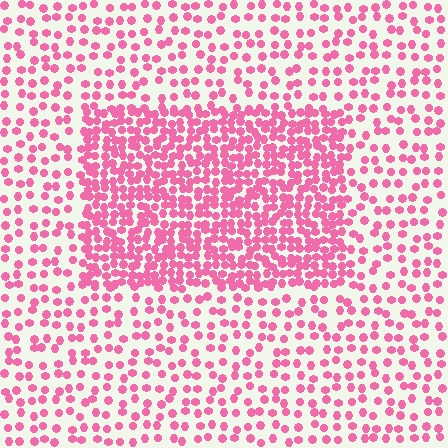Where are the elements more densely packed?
The elements are more densely packed inside the rectangle boundary.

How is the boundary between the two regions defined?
The boundary is defined by a change in element density (approximately 2.3x ratio). All elements are the same color, size, and shape.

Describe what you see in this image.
The image contains small pink elements arranged at two different densities. A rectangle-shaped region is visible where the elements are more densely packed than the surrounding area.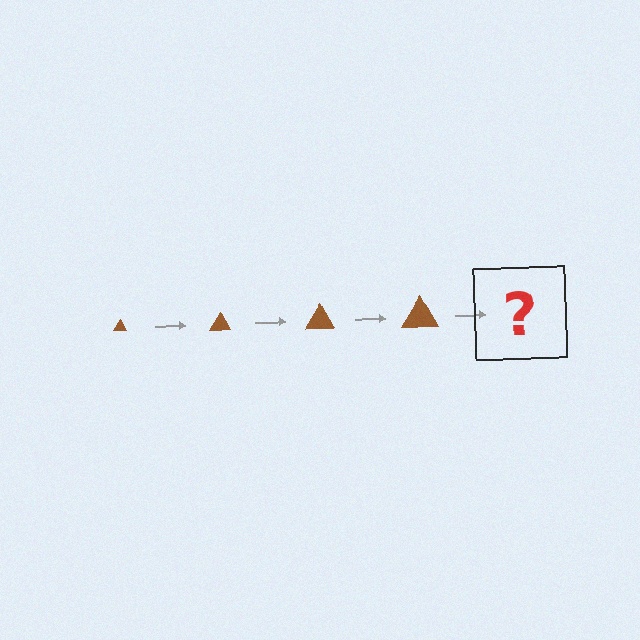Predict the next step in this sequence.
The next step is a brown triangle, larger than the previous one.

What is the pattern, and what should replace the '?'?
The pattern is that the triangle gets progressively larger each step. The '?' should be a brown triangle, larger than the previous one.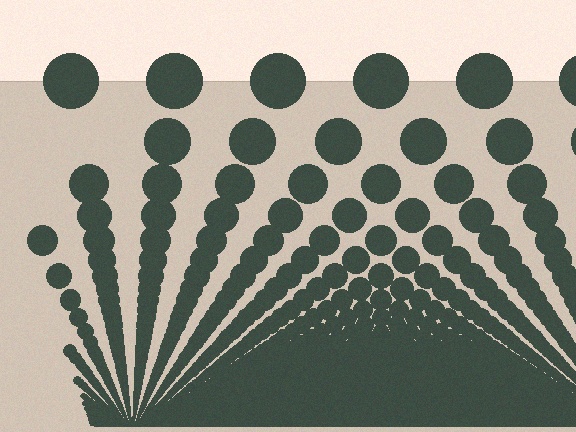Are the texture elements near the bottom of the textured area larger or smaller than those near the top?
Smaller. The gradient is inverted — elements near the bottom are smaller and denser.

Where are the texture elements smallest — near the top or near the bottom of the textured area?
Near the bottom.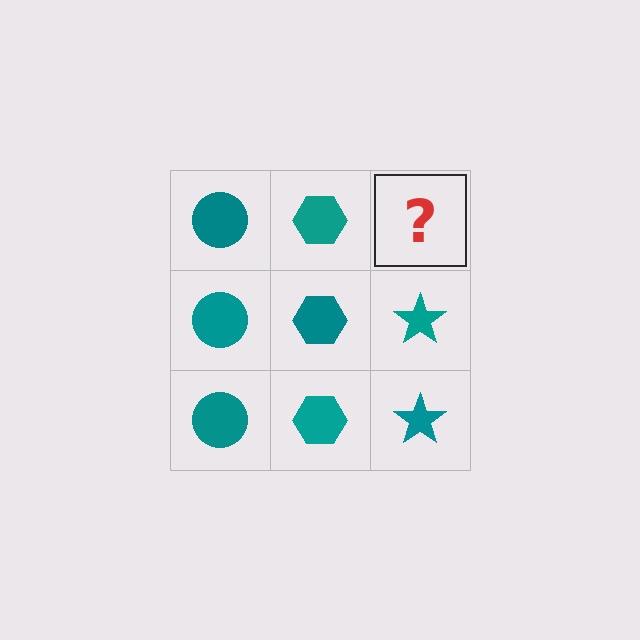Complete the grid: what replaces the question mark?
The question mark should be replaced with a teal star.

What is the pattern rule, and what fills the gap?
The rule is that each column has a consistent shape. The gap should be filled with a teal star.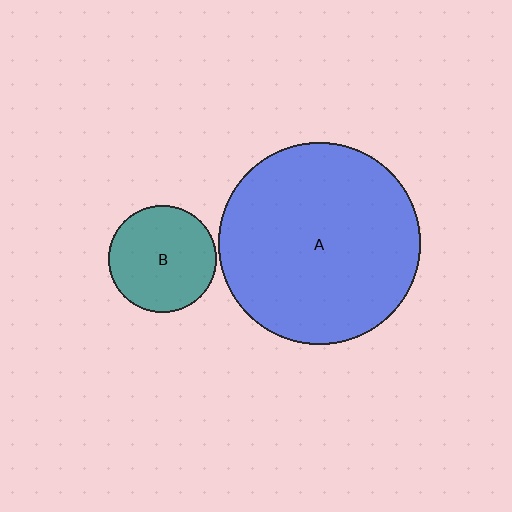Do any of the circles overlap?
No, none of the circles overlap.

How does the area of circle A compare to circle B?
Approximately 3.5 times.